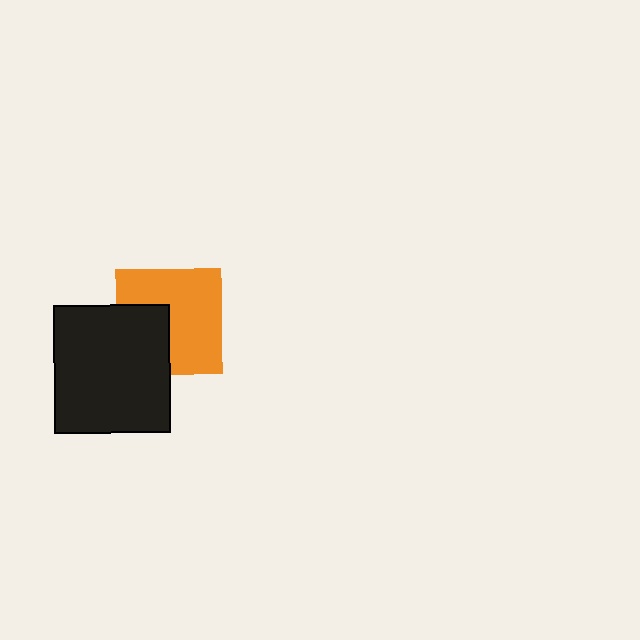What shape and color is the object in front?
The object in front is a black rectangle.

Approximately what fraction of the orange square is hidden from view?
Roughly 35% of the orange square is hidden behind the black rectangle.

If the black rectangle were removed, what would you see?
You would see the complete orange square.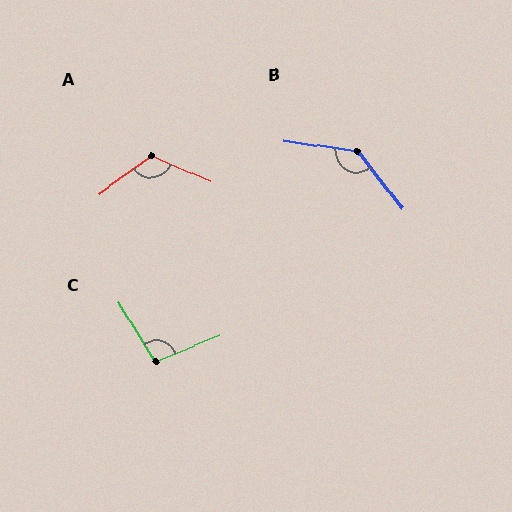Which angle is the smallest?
C, at approximately 100 degrees.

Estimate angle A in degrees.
Approximately 120 degrees.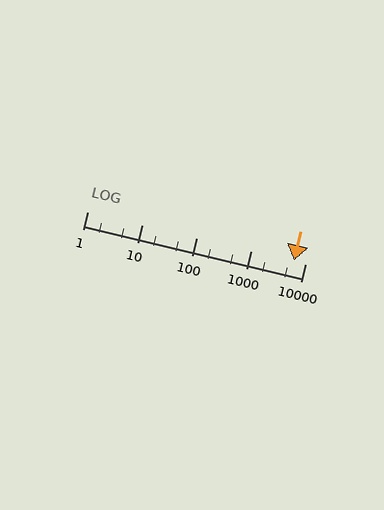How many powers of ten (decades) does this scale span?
The scale spans 4 decades, from 1 to 10000.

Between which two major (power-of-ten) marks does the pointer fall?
The pointer is between 1000 and 10000.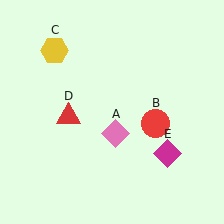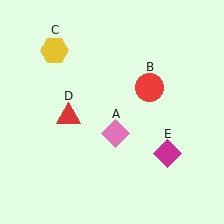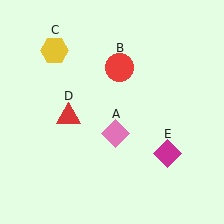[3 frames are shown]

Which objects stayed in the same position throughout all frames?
Pink diamond (object A) and yellow hexagon (object C) and red triangle (object D) and magenta diamond (object E) remained stationary.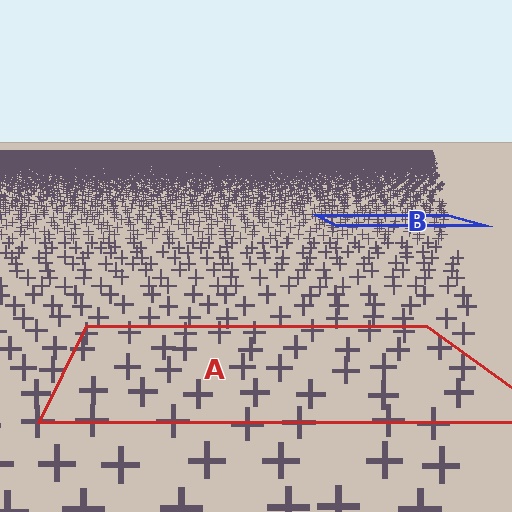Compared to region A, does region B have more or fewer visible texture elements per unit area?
Region B has more texture elements per unit area — they are packed more densely because it is farther away.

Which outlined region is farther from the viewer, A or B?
Region B is farther from the viewer — the texture elements inside it appear smaller and more densely packed.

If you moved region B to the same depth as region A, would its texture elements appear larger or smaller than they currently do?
They would appear larger. At a closer depth, the same texture elements are projected at a bigger on-screen size.